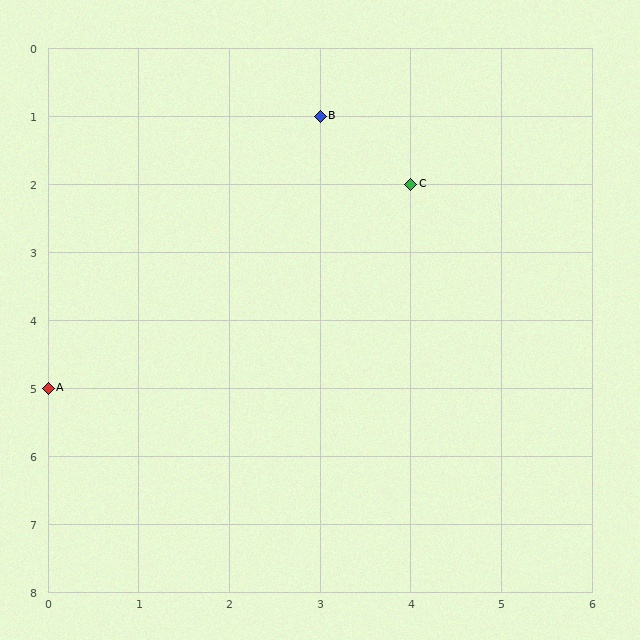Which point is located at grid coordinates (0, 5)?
Point A is at (0, 5).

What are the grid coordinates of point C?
Point C is at grid coordinates (4, 2).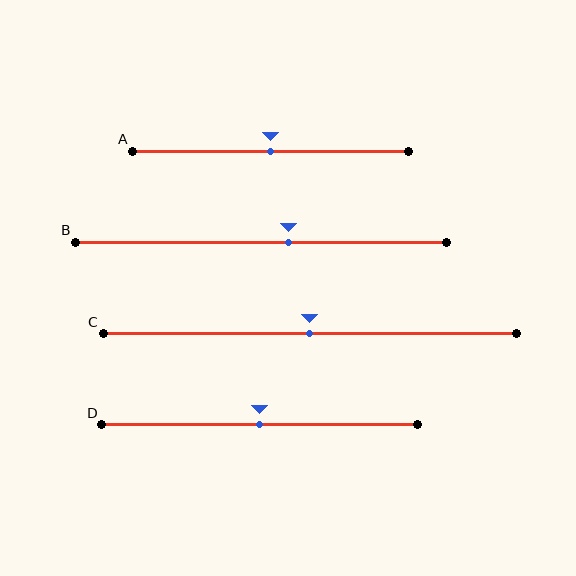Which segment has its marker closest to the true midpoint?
Segment A has its marker closest to the true midpoint.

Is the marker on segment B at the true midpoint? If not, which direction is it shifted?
No, the marker on segment B is shifted to the right by about 7% of the segment length.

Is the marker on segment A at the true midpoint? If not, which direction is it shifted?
Yes, the marker on segment A is at the true midpoint.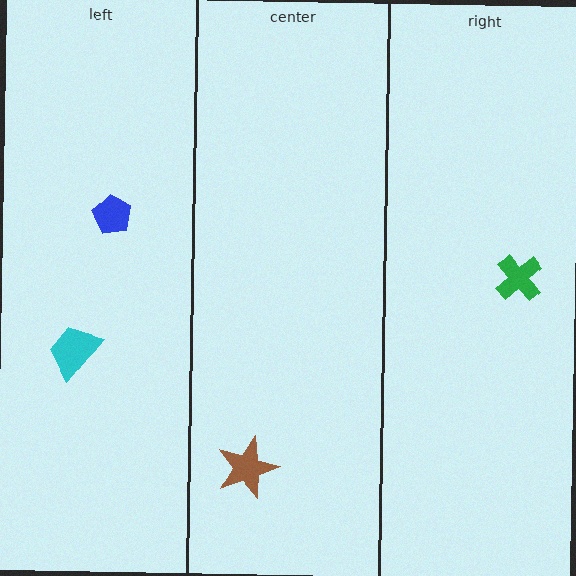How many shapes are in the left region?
2.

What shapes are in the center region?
The brown star.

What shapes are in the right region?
The green cross.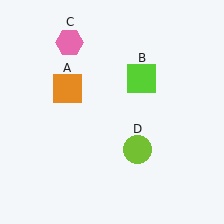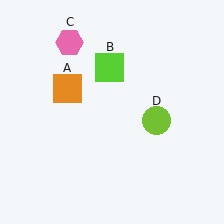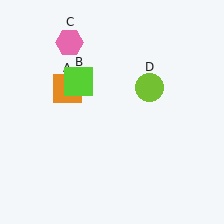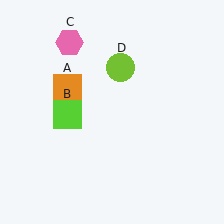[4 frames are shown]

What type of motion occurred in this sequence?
The lime square (object B), lime circle (object D) rotated counterclockwise around the center of the scene.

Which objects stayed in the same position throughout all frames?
Orange square (object A) and pink hexagon (object C) remained stationary.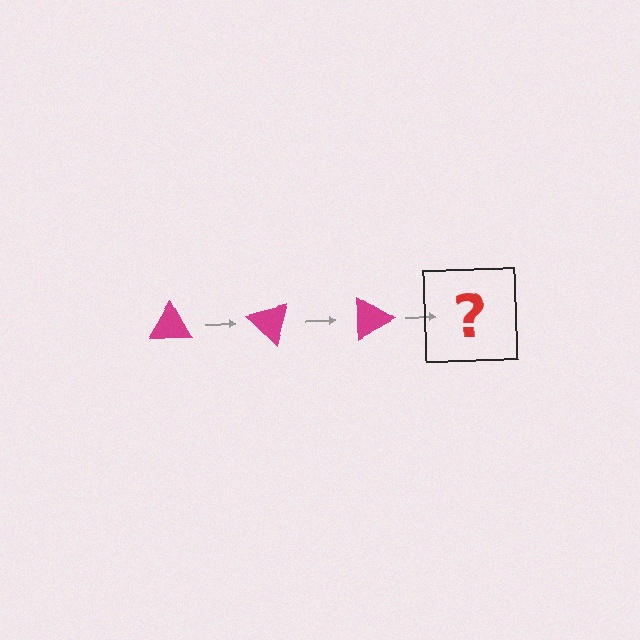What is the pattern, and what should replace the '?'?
The pattern is that the triangle rotates 45 degrees each step. The '?' should be a magenta triangle rotated 135 degrees.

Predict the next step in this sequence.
The next step is a magenta triangle rotated 135 degrees.